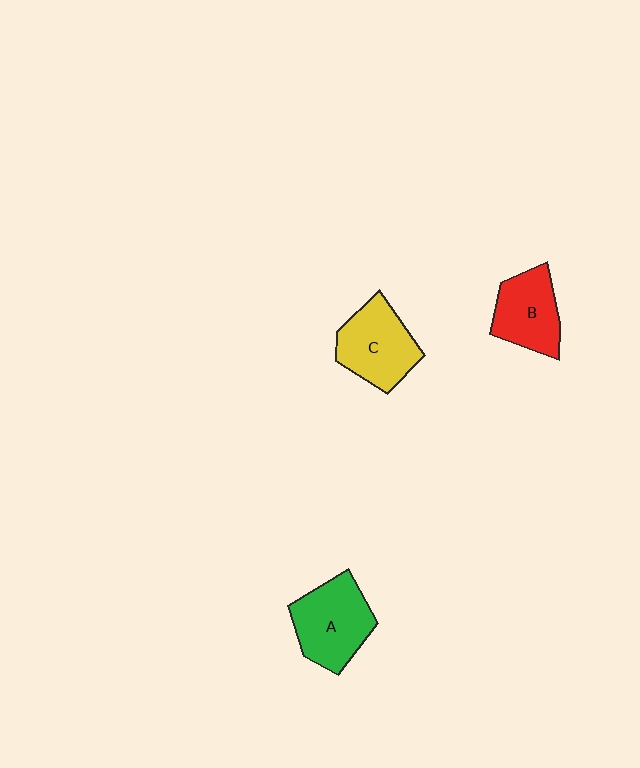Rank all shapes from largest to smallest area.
From largest to smallest: A (green), C (yellow), B (red).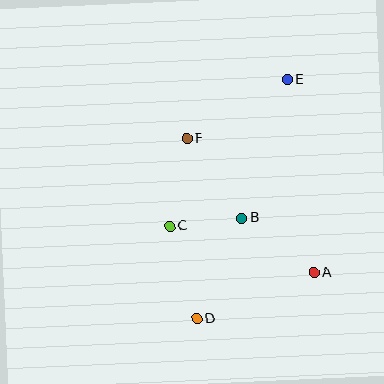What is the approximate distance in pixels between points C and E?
The distance between C and E is approximately 188 pixels.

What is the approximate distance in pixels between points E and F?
The distance between E and F is approximately 117 pixels.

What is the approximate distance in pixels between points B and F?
The distance between B and F is approximately 97 pixels.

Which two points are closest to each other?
Points B and C are closest to each other.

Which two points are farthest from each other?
Points D and E are farthest from each other.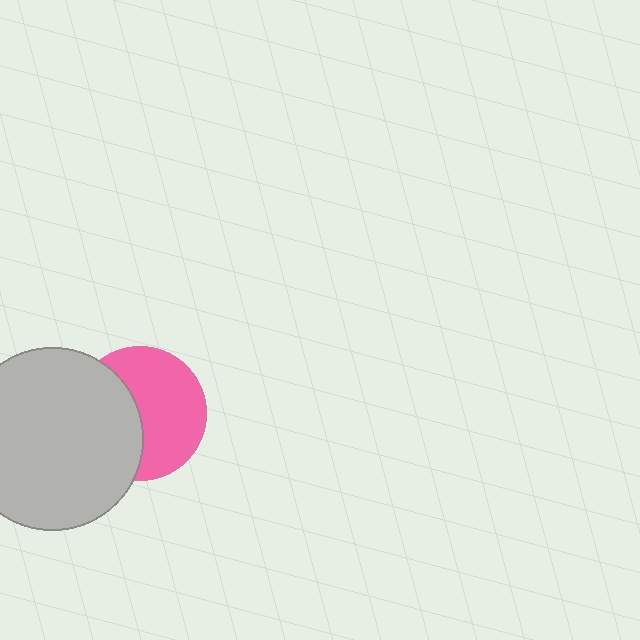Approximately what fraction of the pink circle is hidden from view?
Roughly 42% of the pink circle is hidden behind the light gray circle.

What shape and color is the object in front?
The object in front is a light gray circle.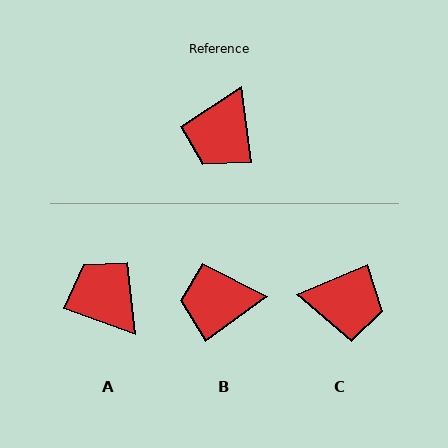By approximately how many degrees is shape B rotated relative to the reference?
Approximately 61 degrees clockwise.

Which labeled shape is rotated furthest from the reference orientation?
A, about 117 degrees away.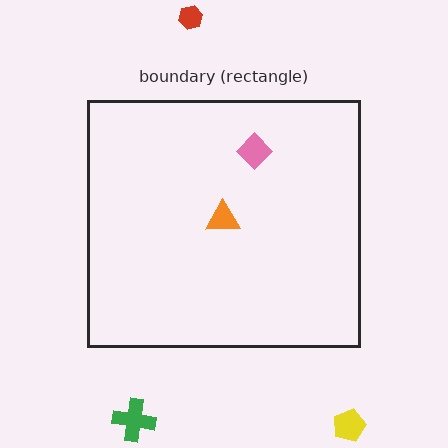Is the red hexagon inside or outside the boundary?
Outside.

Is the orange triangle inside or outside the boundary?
Inside.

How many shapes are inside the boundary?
2 inside, 3 outside.